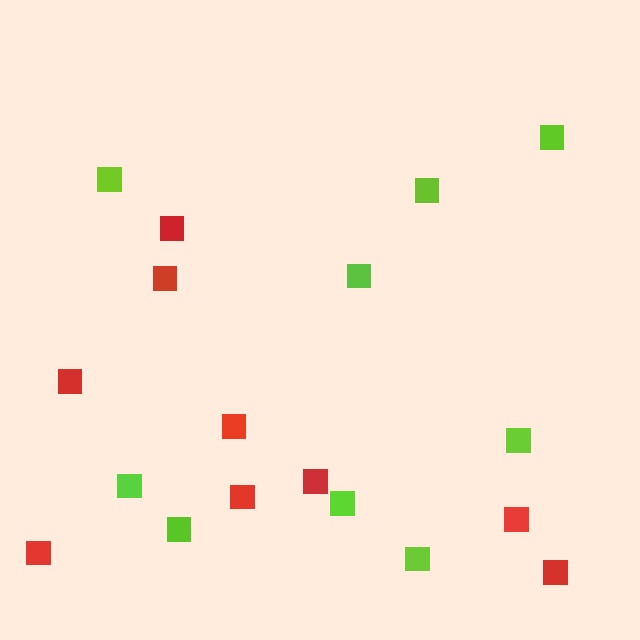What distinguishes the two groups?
There are 2 groups: one group of red squares (9) and one group of lime squares (9).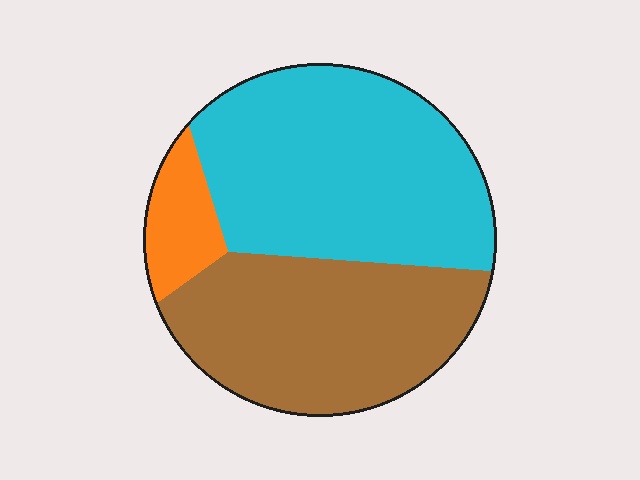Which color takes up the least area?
Orange, at roughly 10%.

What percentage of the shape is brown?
Brown takes up about two fifths (2/5) of the shape.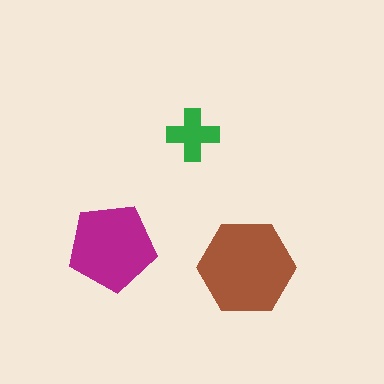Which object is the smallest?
The green cross.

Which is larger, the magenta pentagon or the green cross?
The magenta pentagon.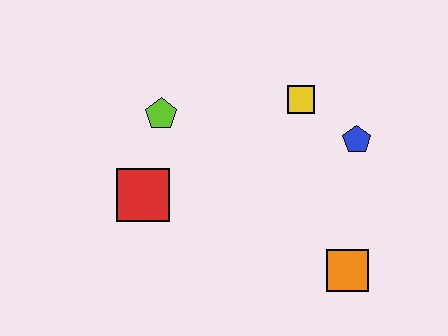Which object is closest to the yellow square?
The blue pentagon is closest to the yellow square.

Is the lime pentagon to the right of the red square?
Yes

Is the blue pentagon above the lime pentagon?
No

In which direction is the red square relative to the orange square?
The red square is to the left of the orange square.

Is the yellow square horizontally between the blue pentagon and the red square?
Yes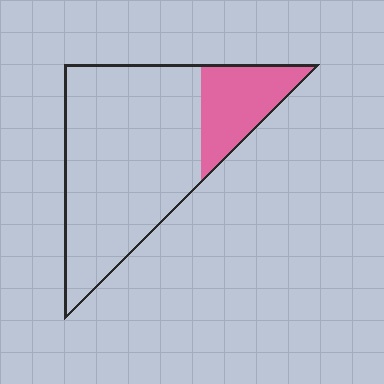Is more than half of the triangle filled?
No.